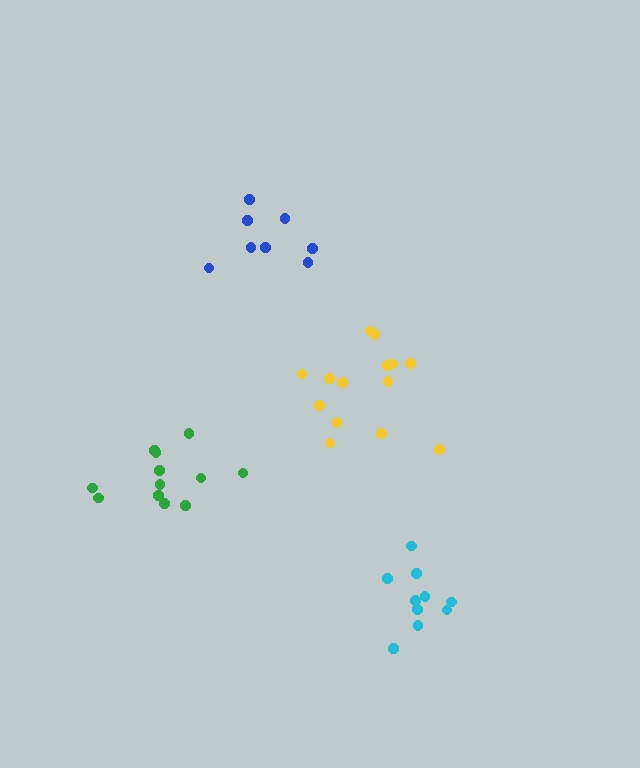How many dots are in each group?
Group 1: 8 dots, Group 2: 14 dots, Group 3: 10 dots, Group 4: 12 dots (44 total).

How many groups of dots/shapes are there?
There are 4 groups.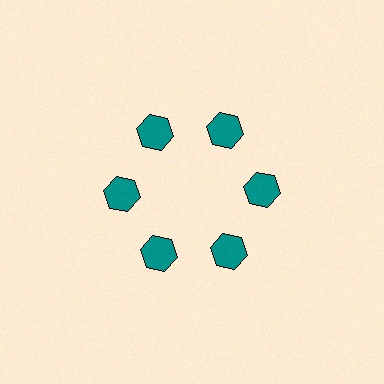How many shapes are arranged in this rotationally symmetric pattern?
There are 6 shapes, arranged in 6 groups of 1.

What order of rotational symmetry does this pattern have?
This pattern has 6-fold rotational symmetry.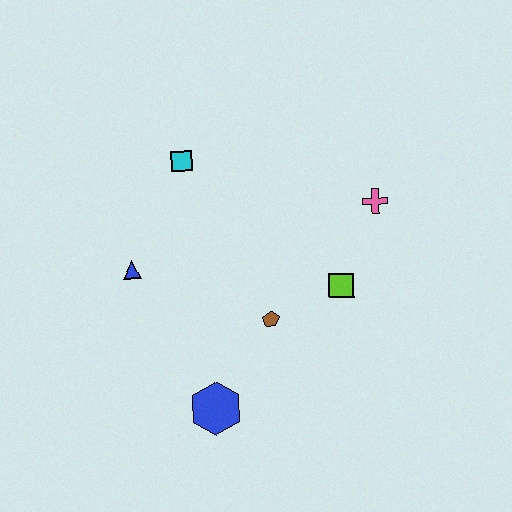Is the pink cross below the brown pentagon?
No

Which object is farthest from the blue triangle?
The pink cross is farthest from the blue triangle.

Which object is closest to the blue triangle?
The cyan square is closest to the blue triangle.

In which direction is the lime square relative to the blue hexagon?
The lime square is to the right of the blue hexagon.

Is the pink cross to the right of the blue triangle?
Yes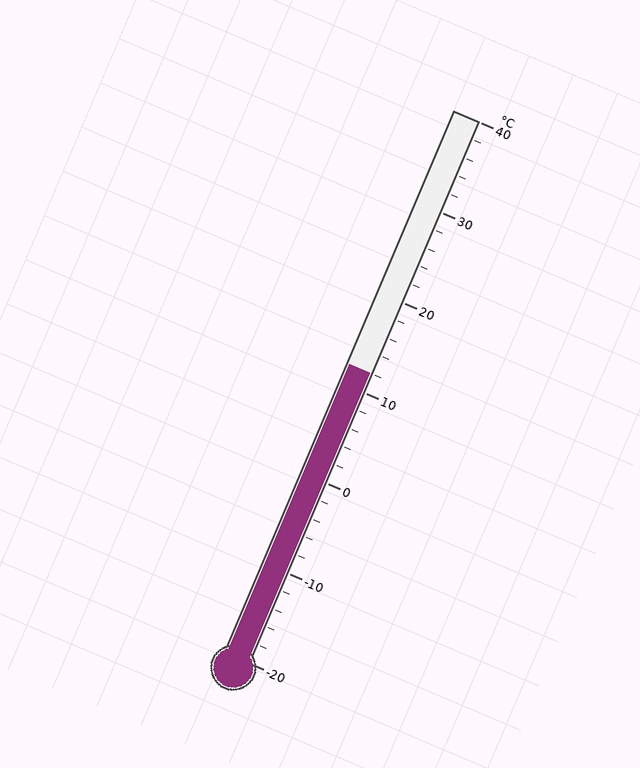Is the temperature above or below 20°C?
The temperature is below 20°C.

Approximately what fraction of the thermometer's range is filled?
The thermometer is filled to approximately 55% of its range.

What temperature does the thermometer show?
The thermometer shows approximately 12°C.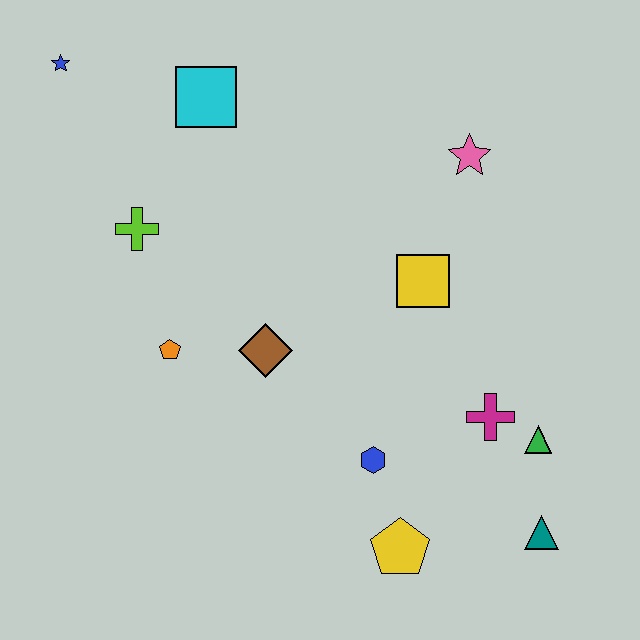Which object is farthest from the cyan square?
The teal triangle is farthest from the cyan square.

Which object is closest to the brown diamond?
The orange pentagon is closest to the brown diamond.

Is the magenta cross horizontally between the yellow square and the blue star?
No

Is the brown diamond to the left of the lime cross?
No